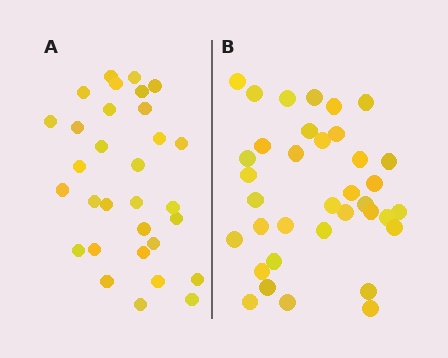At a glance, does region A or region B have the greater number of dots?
Region B (the right region) has more dots.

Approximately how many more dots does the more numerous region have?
Region B has about 5 more dots than region A.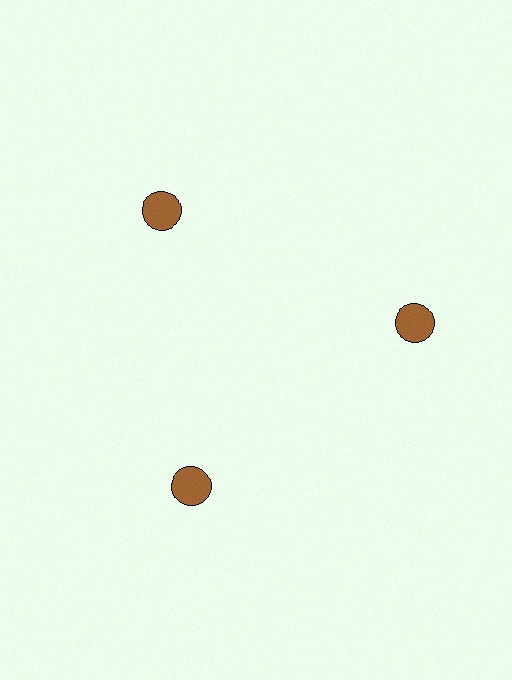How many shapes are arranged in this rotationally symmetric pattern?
There are 3 shapes, arranged in 3 groups of 1.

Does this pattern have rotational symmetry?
Yes, this pattern has 3-fold rotational symmetry. It looks the same after rotating 120 degrees around the center.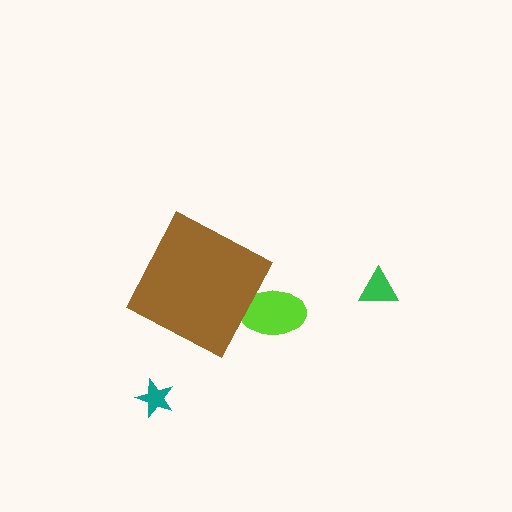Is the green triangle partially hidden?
No, the green triangle is fully visible.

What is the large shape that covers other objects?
A brown diamond.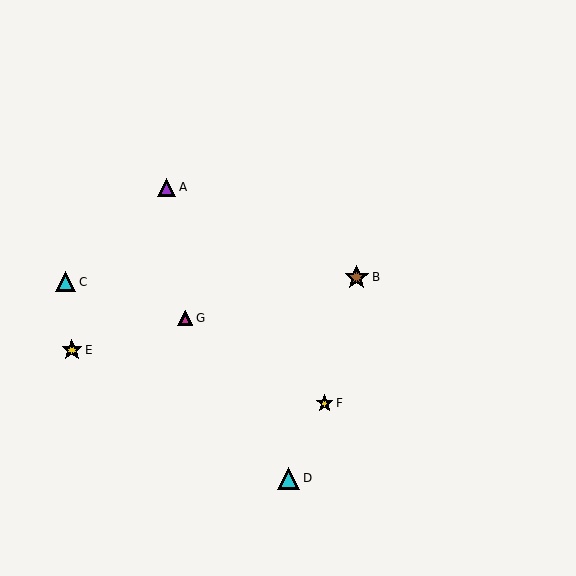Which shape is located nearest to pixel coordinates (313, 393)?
The yellow star (labeled F) at (325, 403) is nearest to that location.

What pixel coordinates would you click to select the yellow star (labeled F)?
Click at (325, 403) to select the yellow star F.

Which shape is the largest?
The brown star (labeled B) is the largest.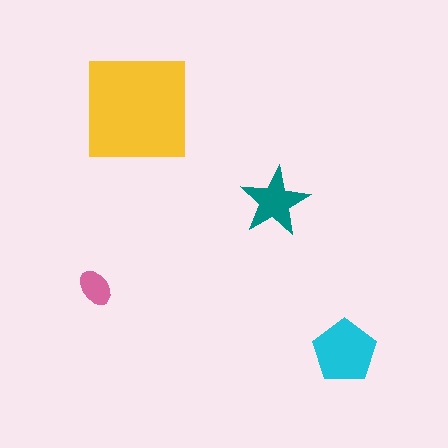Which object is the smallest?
The pink ellipse.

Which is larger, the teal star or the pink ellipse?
The teal star.